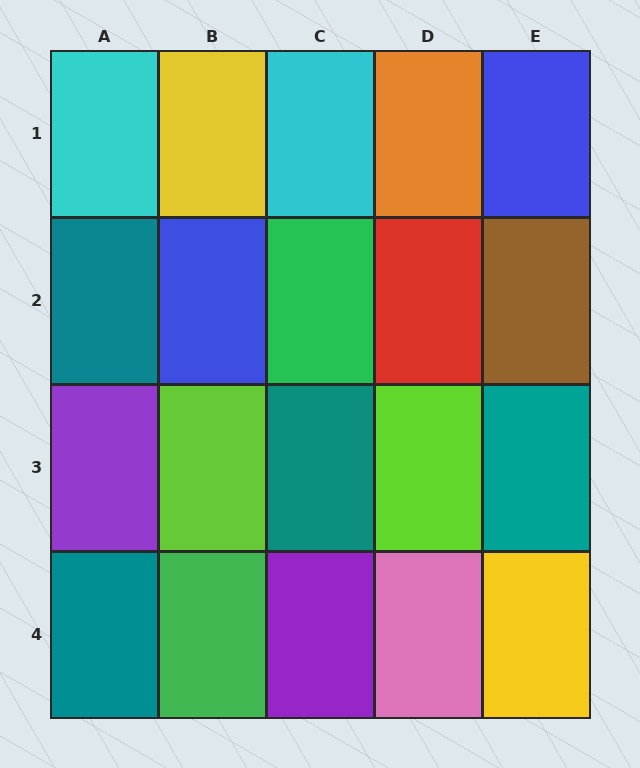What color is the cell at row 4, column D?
Pink.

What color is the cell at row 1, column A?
Cyan.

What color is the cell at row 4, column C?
Purple.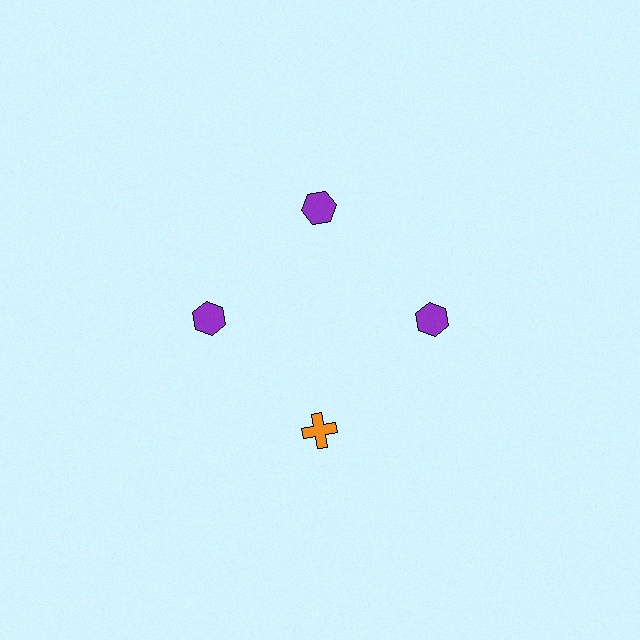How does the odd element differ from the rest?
It differs in both color (orange instead of purple) and shape (cross instead of hexagon).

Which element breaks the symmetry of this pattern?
The orange cross at roughly the 6 o'clock position breaks the symmetry. All other shapes are purple hexagons.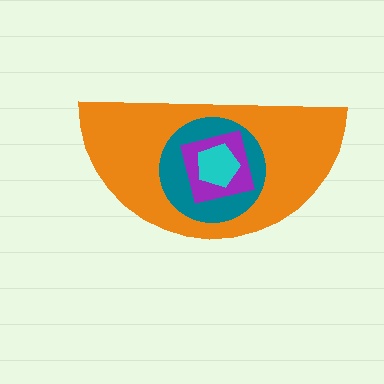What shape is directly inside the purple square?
The cyan pentagon.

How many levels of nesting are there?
4.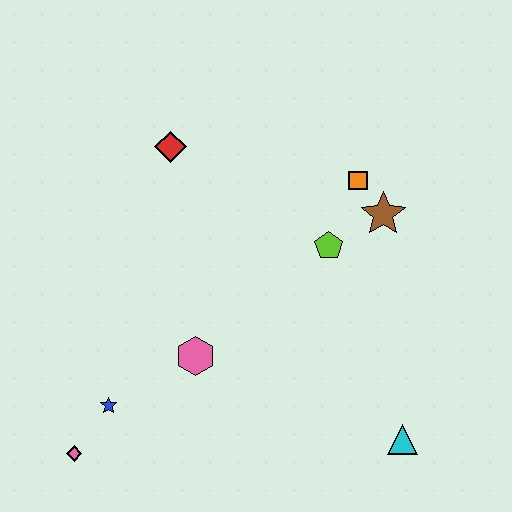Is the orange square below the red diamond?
Yes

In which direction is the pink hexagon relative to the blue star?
The pink hexagon is to the right of the blue star.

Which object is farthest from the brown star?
The pink diamond is farthest from the brown star.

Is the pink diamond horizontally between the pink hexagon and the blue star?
No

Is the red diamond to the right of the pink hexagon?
No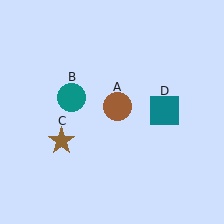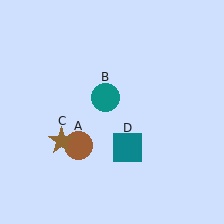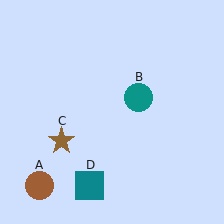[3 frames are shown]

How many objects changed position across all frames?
3 objects changed position: brown circle (object A), teal circle (object B), teal square (object D).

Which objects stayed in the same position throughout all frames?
Brown star (object C) remained stationary.